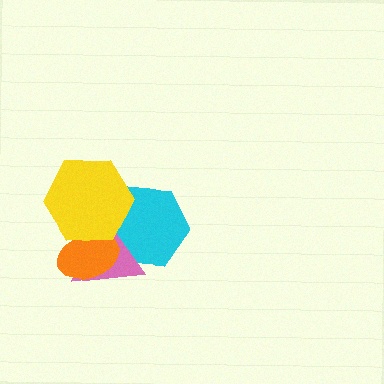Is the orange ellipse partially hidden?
Yes, it is partially covered by another shape.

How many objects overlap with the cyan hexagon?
3 objects overlap with the cyan hexagon.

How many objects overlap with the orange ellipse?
3 objects overlap with the orange ellipse.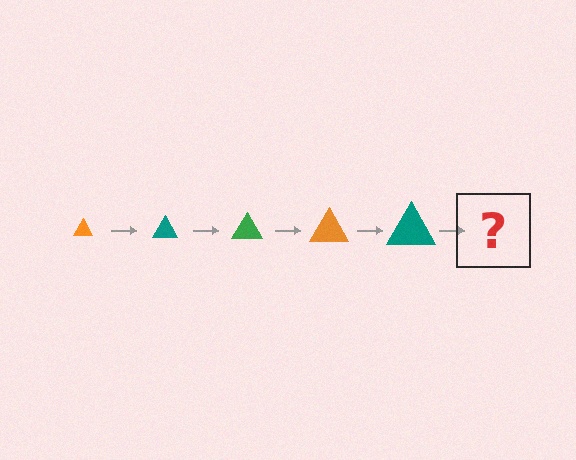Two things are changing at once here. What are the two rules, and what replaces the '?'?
The two rules are that the triangle grows larger each step and the color cycles through orange, teal, and green. The '?' should be a green triangle, larger than the previous one.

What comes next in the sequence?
The next element should be a green triangle, larger than the previous one.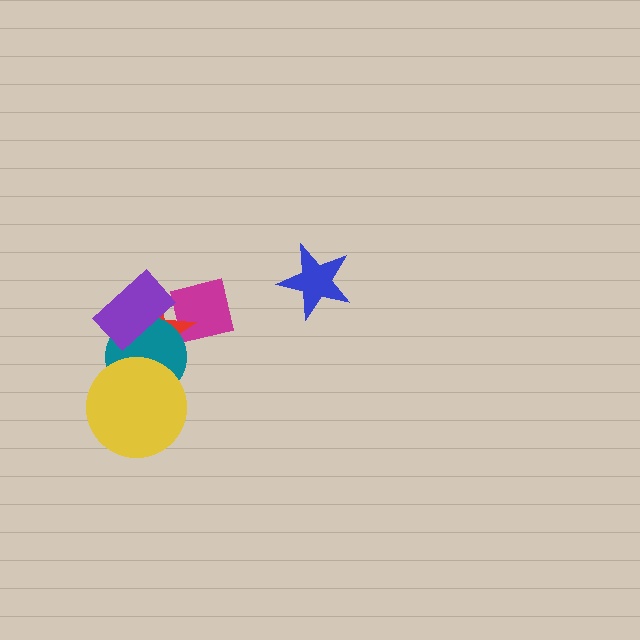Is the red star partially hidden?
Yes, it is partially covered by another shape.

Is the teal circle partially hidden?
Yes, it is partially covered by another shape.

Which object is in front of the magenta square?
The red star is in front of the magenta square.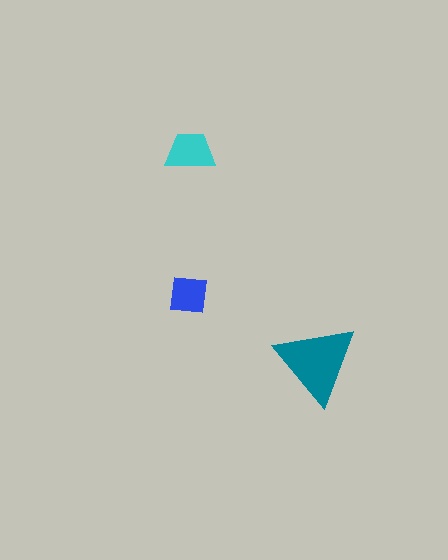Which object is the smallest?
The blue square.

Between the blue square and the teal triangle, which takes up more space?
The teal triangle.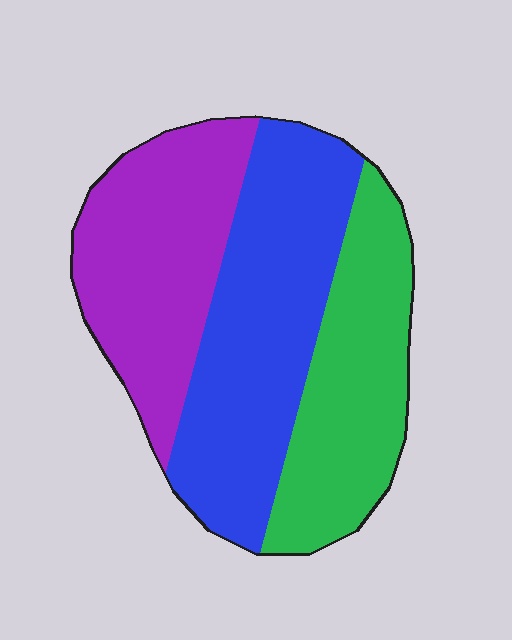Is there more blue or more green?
Blue.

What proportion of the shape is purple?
Purple covers 32% of the shape.